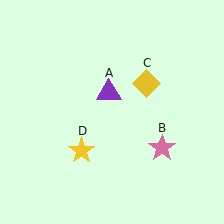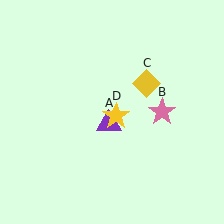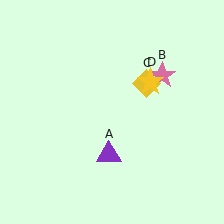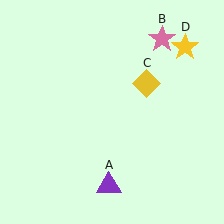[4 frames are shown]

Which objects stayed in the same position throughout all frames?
Yellow diamond (object C) remained stationary.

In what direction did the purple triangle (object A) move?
The purple triangle (object A) moved down.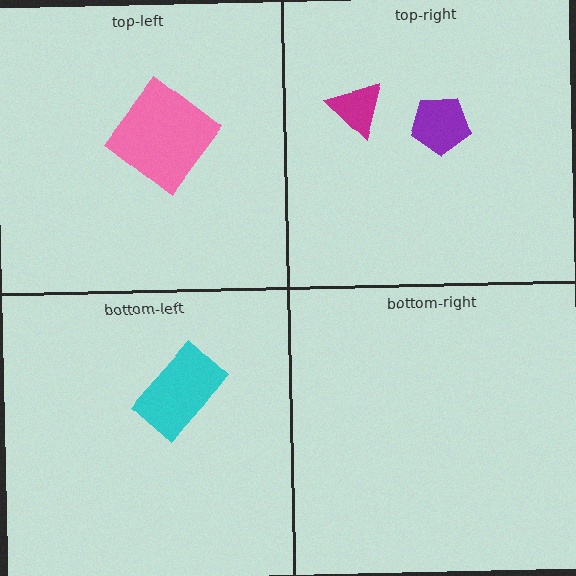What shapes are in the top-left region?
The pink diamond.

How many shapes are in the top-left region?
1.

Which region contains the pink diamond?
The top-left region.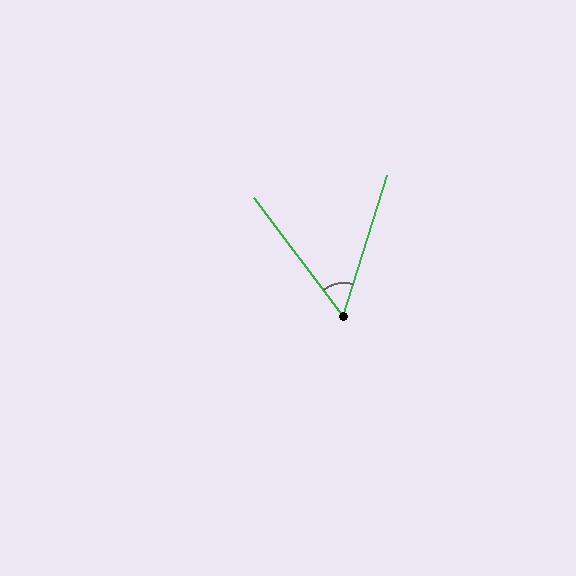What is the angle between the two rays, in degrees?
Approximately 54 degrees.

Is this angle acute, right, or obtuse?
It is acute.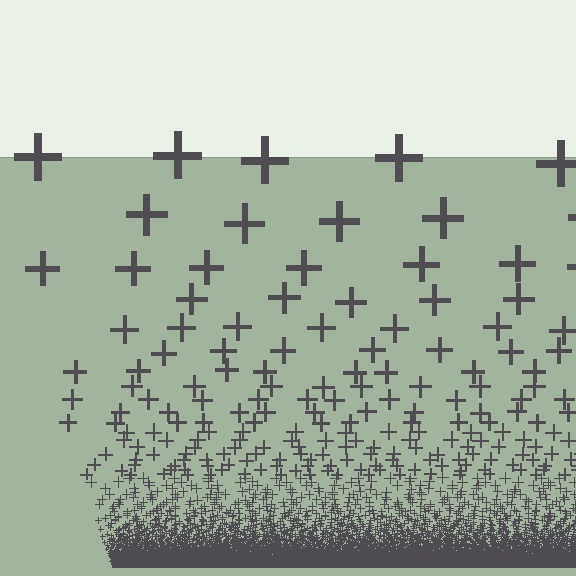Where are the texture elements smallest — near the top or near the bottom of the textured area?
Near the bottom.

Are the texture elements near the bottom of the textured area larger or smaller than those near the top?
Smaller. The gradient is inverted — elements near the bottom are smaller and denser.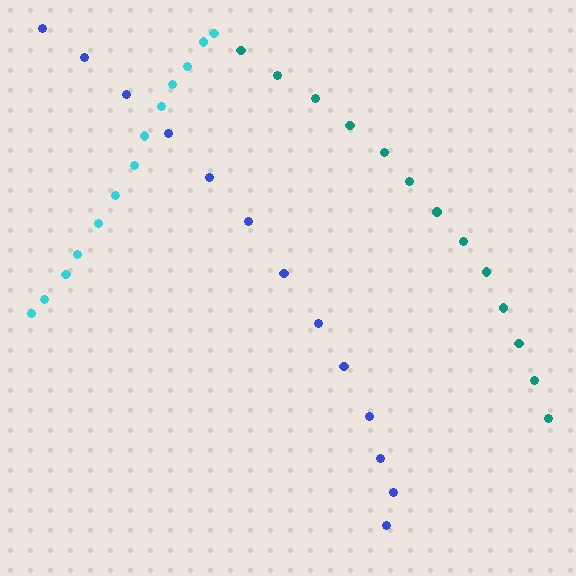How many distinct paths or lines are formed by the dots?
There are 3 distinct paths.